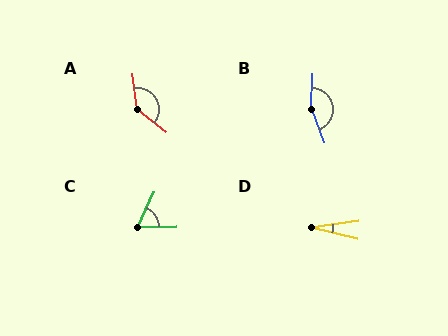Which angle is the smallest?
D, at approximately 23 degrees.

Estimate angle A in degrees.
Approximately 136 degrees.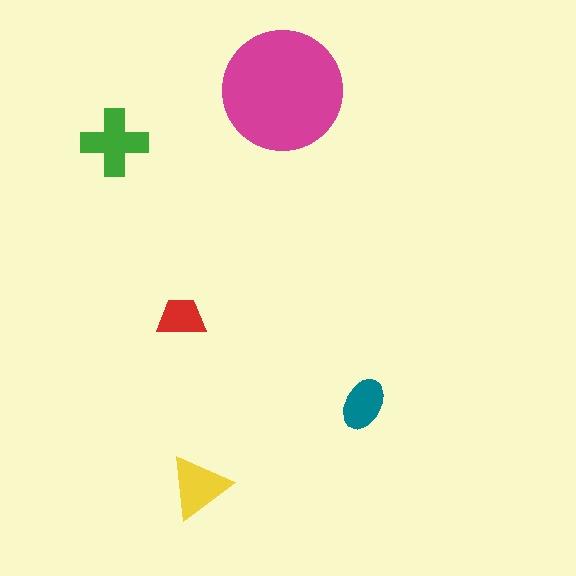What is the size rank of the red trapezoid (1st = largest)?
5th.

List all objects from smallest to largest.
The red trapezoid, the teal ellipse, the yellow triangle, the green cross, the magenta circle.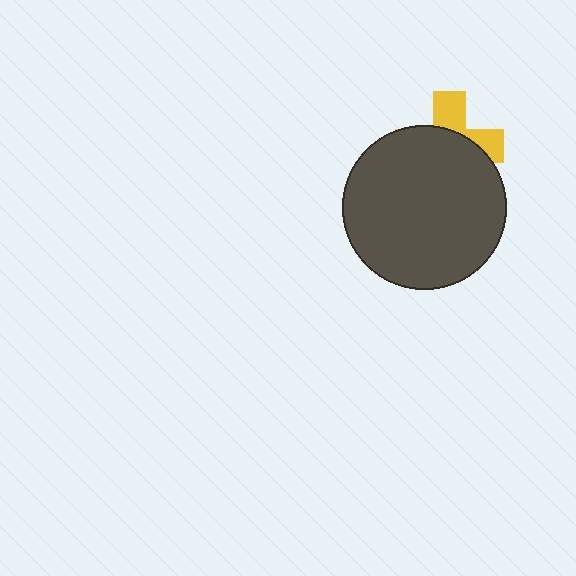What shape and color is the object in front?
The object in front is a dark gray circle.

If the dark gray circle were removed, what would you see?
You would see the complete yellow cross.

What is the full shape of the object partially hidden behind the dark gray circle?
The partially hidden object is a yellow cross.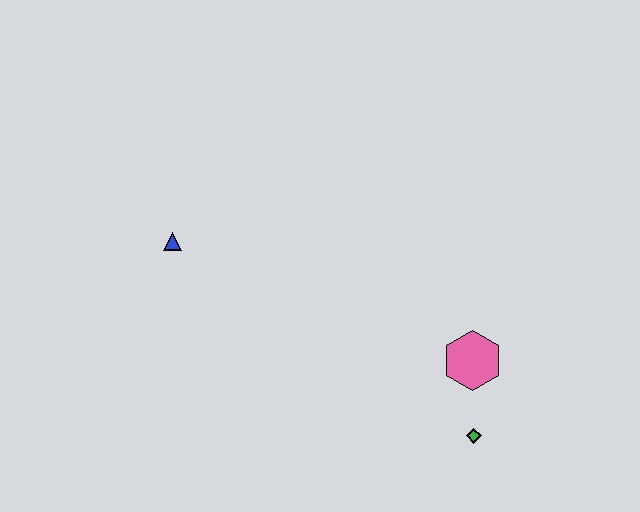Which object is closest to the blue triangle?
The pink hexagon is closest to the blue triangle.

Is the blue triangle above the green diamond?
Yes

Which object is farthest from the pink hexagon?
The blue triangle is farthest from the pink hexagon.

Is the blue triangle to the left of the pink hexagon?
Yes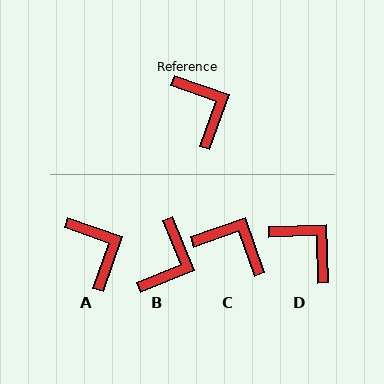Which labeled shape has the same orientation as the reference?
A.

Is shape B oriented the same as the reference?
No, it is off by about 48 degrees.